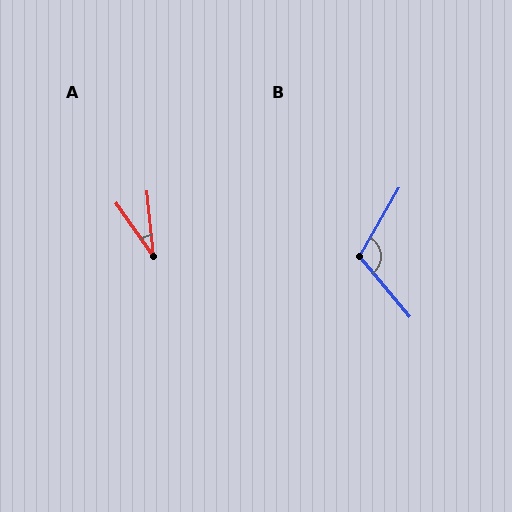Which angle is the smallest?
A, at approximately 30 degrees.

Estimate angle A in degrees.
Approximately 30 degrees.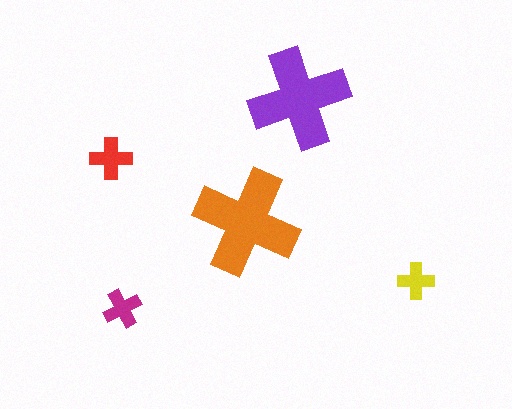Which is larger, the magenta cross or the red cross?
The red one.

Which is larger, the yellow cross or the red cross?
The red one.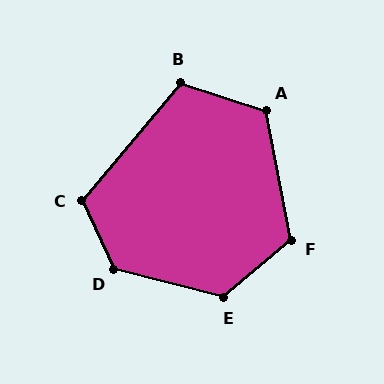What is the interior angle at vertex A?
Approximately 119 degrees (obtuse).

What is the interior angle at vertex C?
Approximately 116 degrees (obtuse).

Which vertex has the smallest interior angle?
B, at approximately 112 degrees.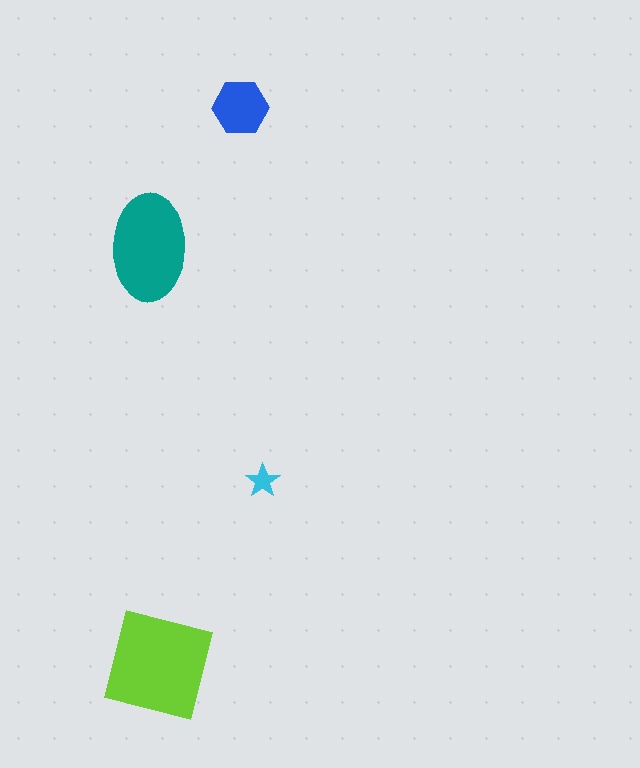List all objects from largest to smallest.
The lime square, the teal ellipse, the blue hexagon, the cyan star.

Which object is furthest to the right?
The cyan star is rightmost.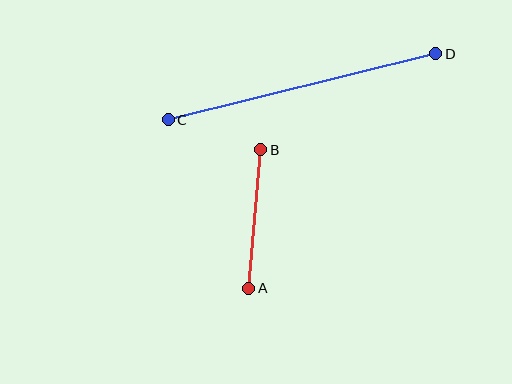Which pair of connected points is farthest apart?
Points C and D are farthest apart.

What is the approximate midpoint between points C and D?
The midpoint is at approximately (302, 87) pixels.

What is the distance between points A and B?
The distance is approximately 139 pixels.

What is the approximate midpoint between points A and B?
The midpoint is at approximately (255, 219) pixels.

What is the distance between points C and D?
The distance is approximately 275 pixels.